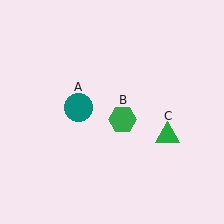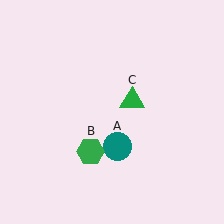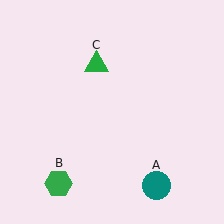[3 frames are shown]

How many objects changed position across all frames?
3 objects changed position: teal circle (object A), green hexagon (object B), green triangle (object C).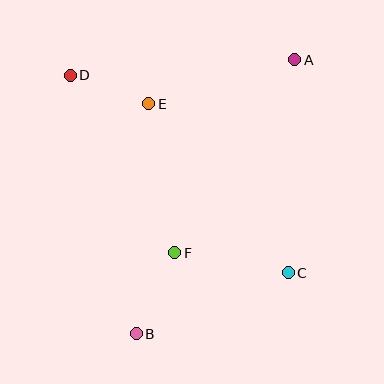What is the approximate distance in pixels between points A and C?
The distance between A and C is approximately 213 pixels.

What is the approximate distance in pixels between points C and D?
The distance between C and D is approximately 294 pixels.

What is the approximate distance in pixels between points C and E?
The distance between C and E is approximately 219 pixels.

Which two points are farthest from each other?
Points A and B are farthest from each other.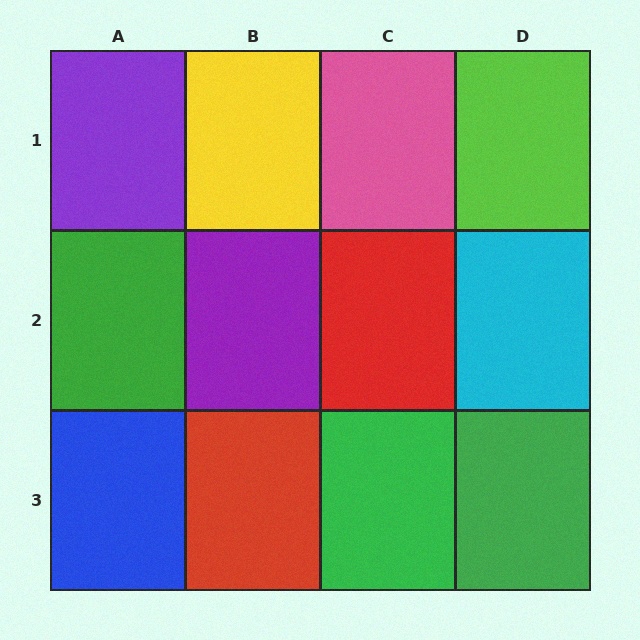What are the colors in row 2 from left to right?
Green, purple, red, cyan.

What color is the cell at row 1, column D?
Lime.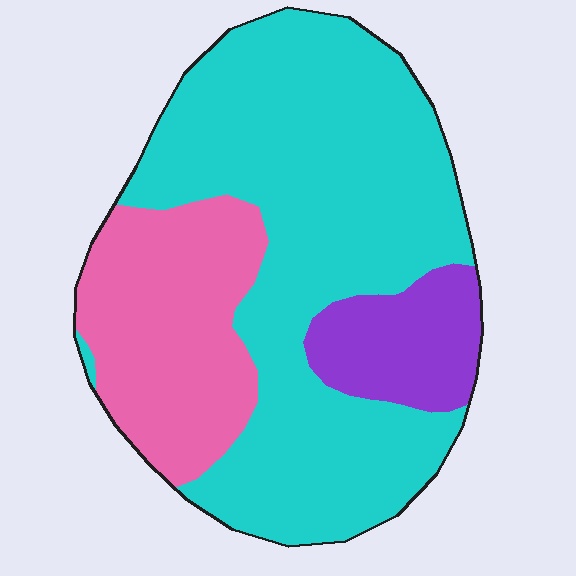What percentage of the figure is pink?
Pink takes up between a quarter and a half of the figure.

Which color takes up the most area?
Cyan, at roughly 65%.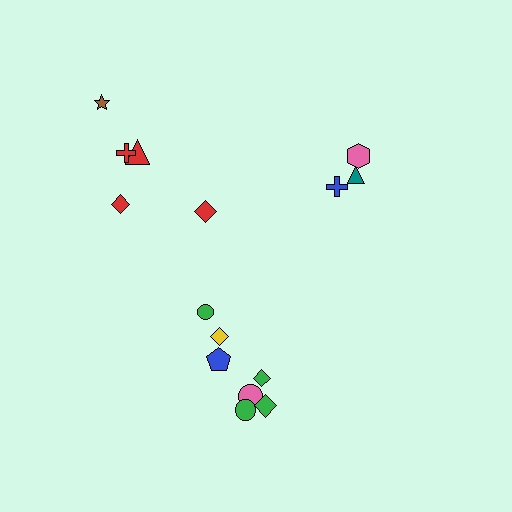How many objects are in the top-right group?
There are 3 objects.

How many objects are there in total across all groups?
There are 15 objects.